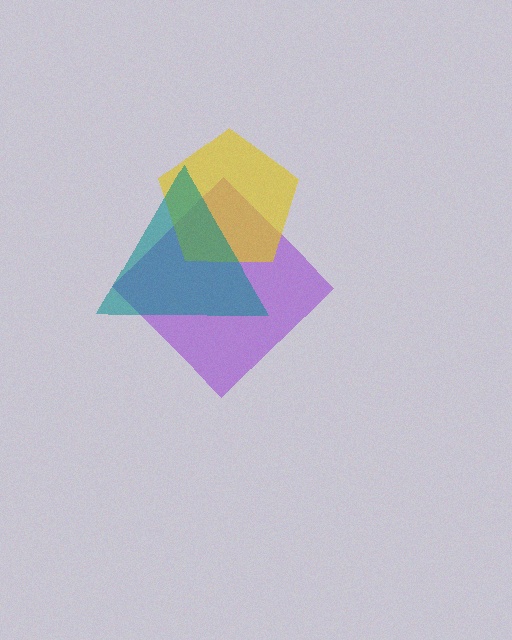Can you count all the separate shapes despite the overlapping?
Yes, there are 3 separate shapes.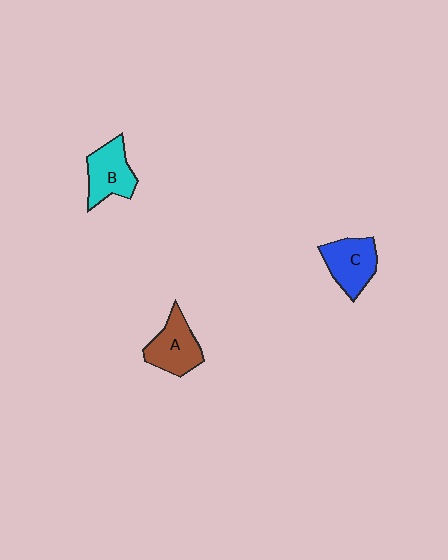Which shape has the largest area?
Shape A (brown).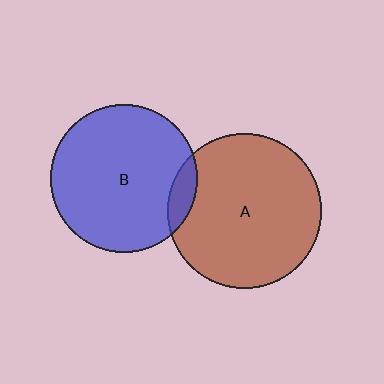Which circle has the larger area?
Circle A (brown).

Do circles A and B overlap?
Yes.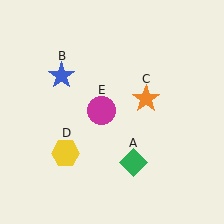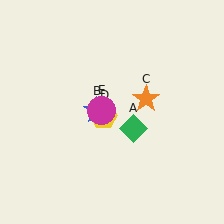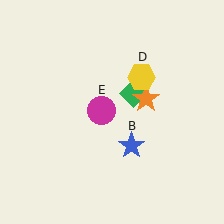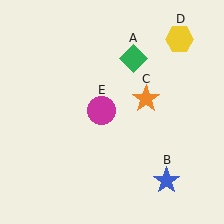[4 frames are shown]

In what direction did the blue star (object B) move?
The blue star (object B) moved down and to the right.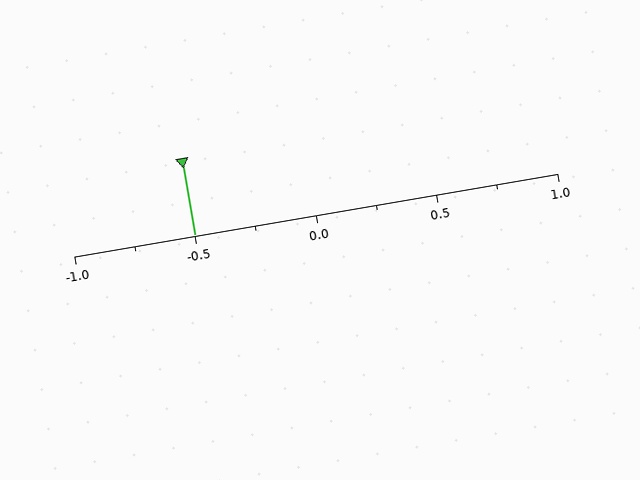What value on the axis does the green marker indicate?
The marker indicates approximately -0.5.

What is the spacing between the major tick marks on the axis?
The major ticks are spaced 0.5 apart.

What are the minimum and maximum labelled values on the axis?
The axis runs from -1.0 to 1.0.